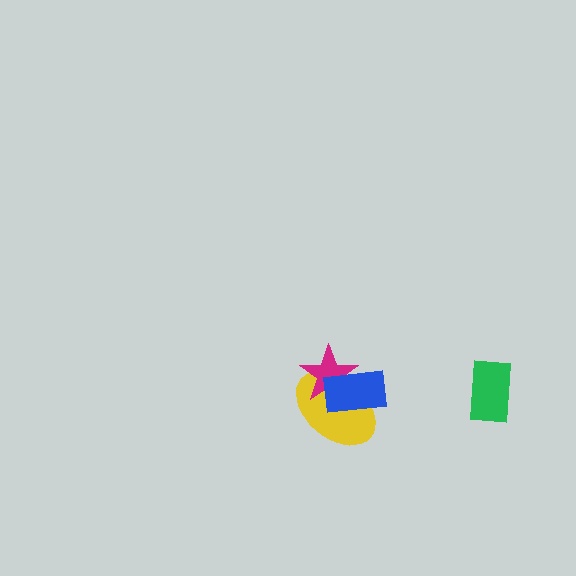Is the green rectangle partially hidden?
No, no other shape covers it.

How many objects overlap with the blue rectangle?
2 objects overlap with the blue rectangle.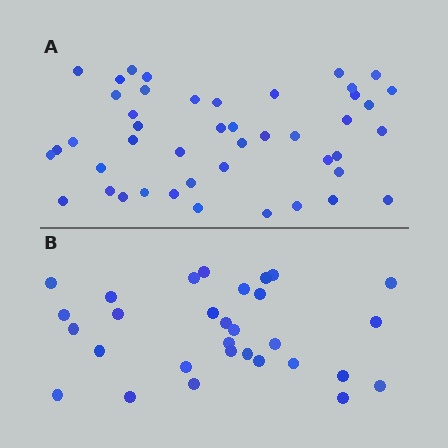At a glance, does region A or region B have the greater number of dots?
Region A (the top region) has more dots.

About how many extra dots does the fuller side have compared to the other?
Region A has approximately 15 more dots than region B.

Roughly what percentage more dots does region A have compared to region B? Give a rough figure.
About 50% more.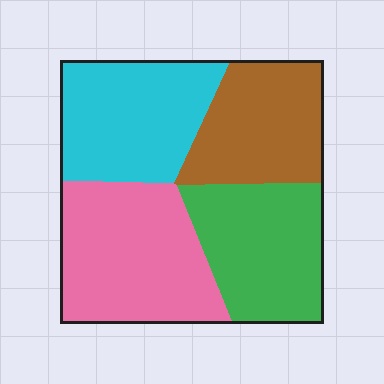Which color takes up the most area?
Pink, at roughly 30%.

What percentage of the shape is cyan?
Cyan covers around 25% of the shape.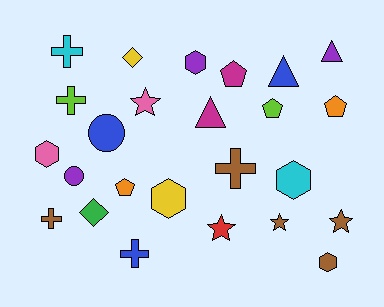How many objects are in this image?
There are 25 objects.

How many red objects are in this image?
There is 1 red object.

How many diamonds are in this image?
There are 2 diamonds.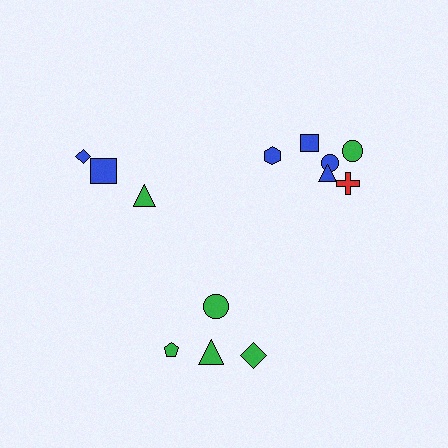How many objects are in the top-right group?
There are 6 objects.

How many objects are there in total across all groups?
There are 13 objects.